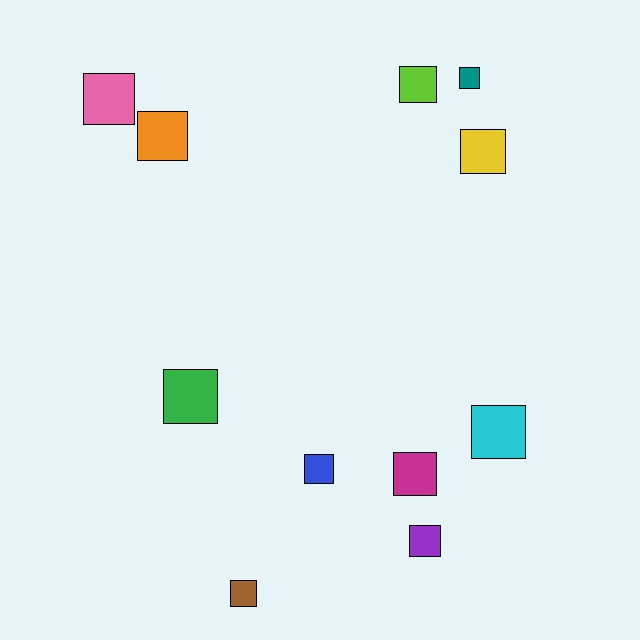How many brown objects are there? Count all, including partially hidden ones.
There is 1 brown object.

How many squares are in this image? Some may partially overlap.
There are 11 squares.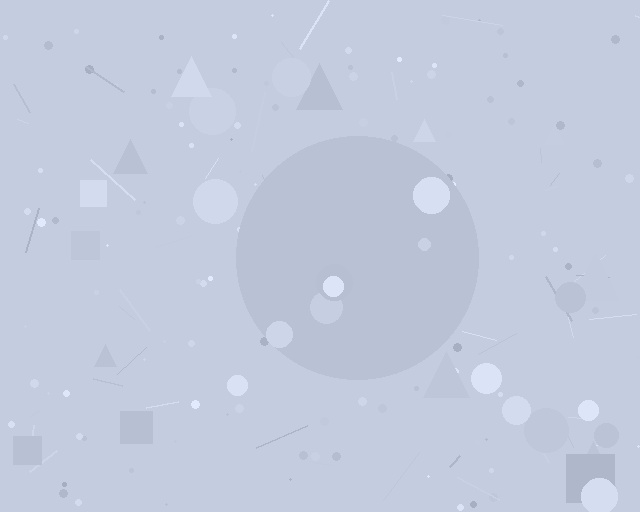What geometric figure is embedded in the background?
A circle is embedded in the background.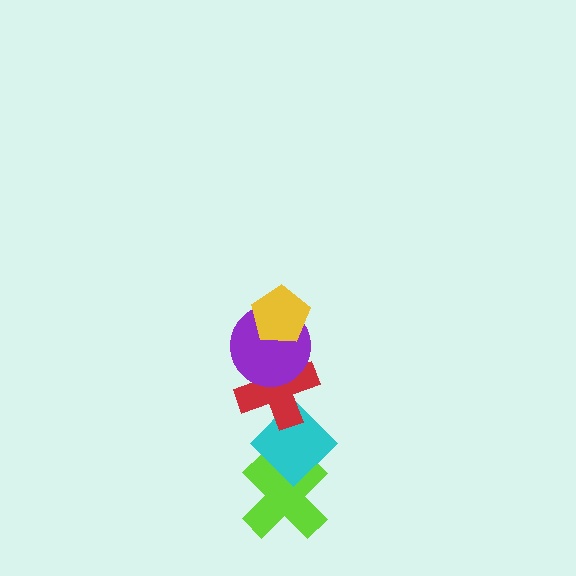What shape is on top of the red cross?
The purple circle is on top of the red cross.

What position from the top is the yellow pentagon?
The yellow pentagon is 1st from the top.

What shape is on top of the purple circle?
The yellow pentagon is on top of the purple circle.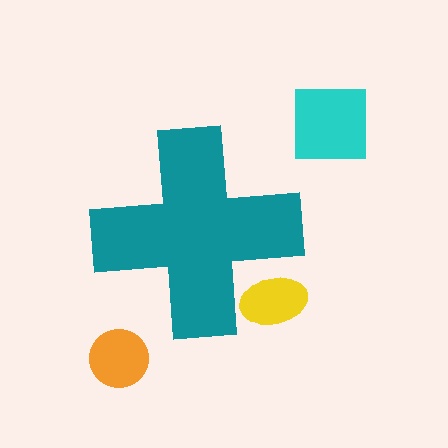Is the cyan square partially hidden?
No, the cyan square is fully visible.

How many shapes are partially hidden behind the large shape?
1 shape is partially hidden.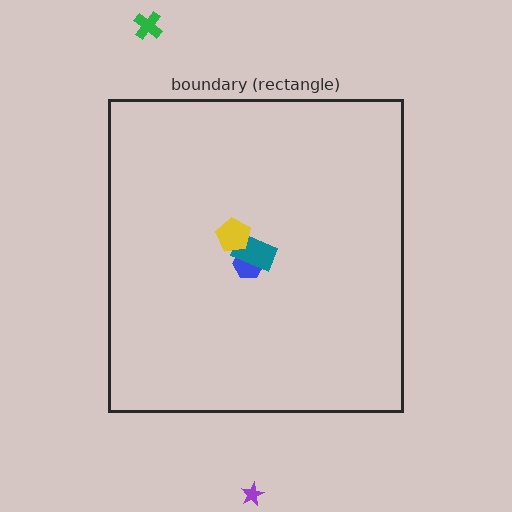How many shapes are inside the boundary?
3 inside, 2 outside.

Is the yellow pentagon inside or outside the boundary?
Inside.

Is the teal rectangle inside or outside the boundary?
Inside.